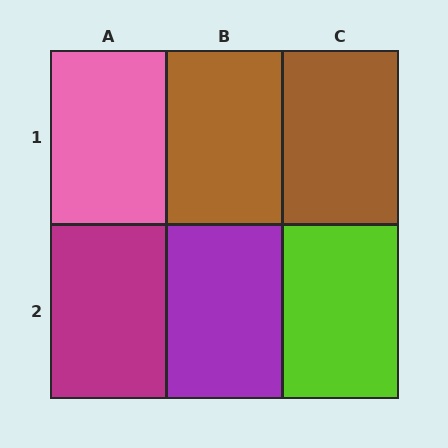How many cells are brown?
2 cells are brown.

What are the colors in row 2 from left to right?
Magenta, purple, lime.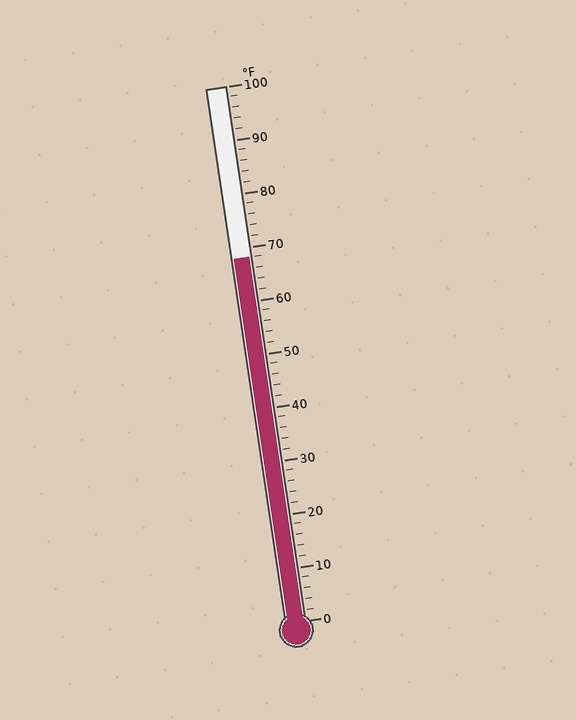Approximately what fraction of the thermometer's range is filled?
The thermometer is filled to approximately 70% of its range.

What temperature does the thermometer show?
The thermometer shows approximately 68°F.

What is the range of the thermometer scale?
The thermometer scale ranges from 0°F to 100°F.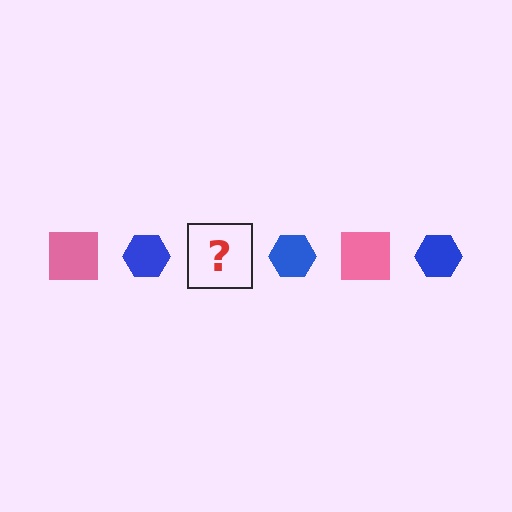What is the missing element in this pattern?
The missing element is a pink square.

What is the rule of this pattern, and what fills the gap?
The rule is that the pattern alternates between pink square and blue hexagon. The gap should be filled with a pink square.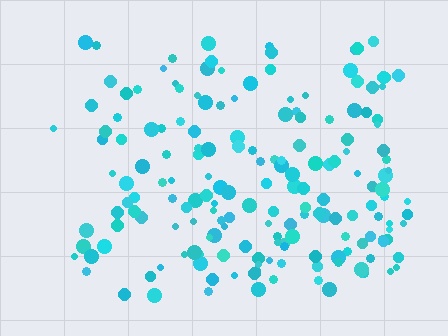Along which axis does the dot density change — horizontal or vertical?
Horizontal.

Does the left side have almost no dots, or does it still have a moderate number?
Still a moderate number, just noticeably fewer than the right.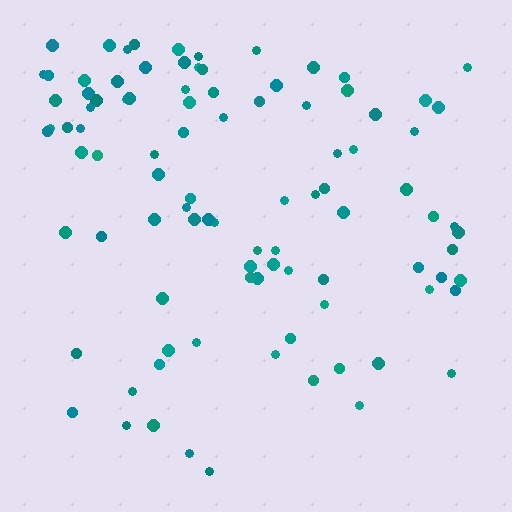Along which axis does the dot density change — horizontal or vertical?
Vertical.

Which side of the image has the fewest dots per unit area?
The bottom.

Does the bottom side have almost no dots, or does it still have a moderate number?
Still a moderate number, just noticeably fewer than the top.